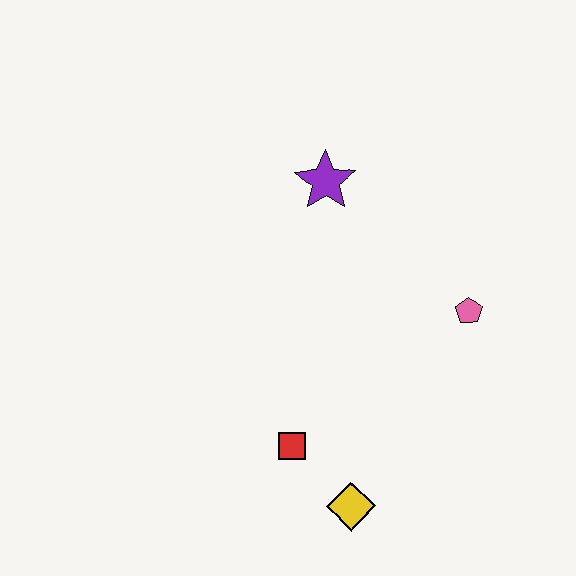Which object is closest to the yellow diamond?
The red square is closest to the yellow diamond.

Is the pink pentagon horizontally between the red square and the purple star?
No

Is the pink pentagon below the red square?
No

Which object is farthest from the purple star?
The yellow diamond is farthest from the purple star.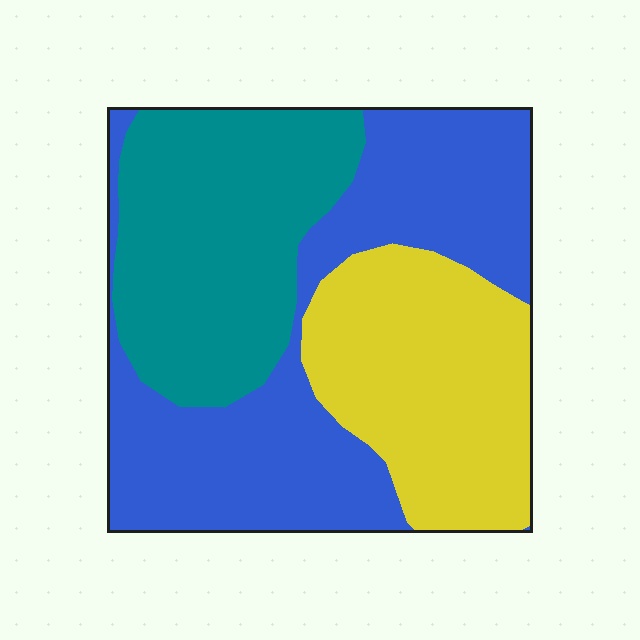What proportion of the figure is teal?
Teal takes up about one third (1/3) of the figure.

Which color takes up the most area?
Blue, at roughly 40%.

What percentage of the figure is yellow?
Yellow takes up about one quarter (1/4) of the figure.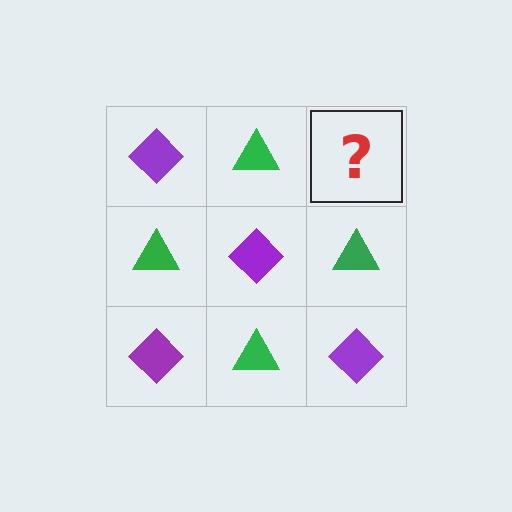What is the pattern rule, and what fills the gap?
The rule is that it alternates purple diamond and green triangle in a checkerboard pattern. The gap should be filled with a purple diamond.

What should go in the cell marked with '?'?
The missing cell should contain a purple diamond.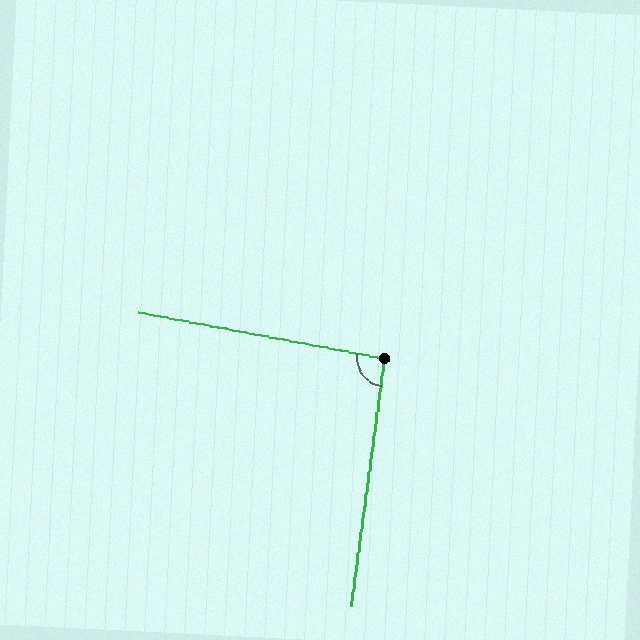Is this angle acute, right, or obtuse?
It is approximately a right angle.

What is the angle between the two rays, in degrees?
Approximately 93 degrees.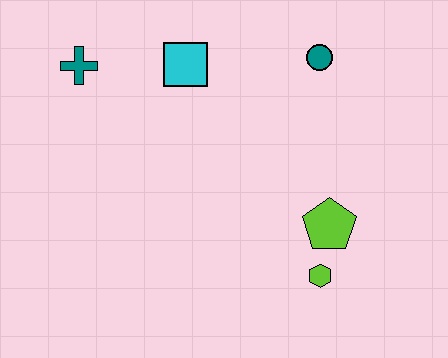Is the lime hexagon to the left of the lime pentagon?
Yes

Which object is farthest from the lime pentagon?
The teal cross is farthest from the lime pentagon.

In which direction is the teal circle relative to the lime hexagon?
The teal circle is above the lime hexagon.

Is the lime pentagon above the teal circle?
No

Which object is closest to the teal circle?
The cyan square is closest to the teal circle.